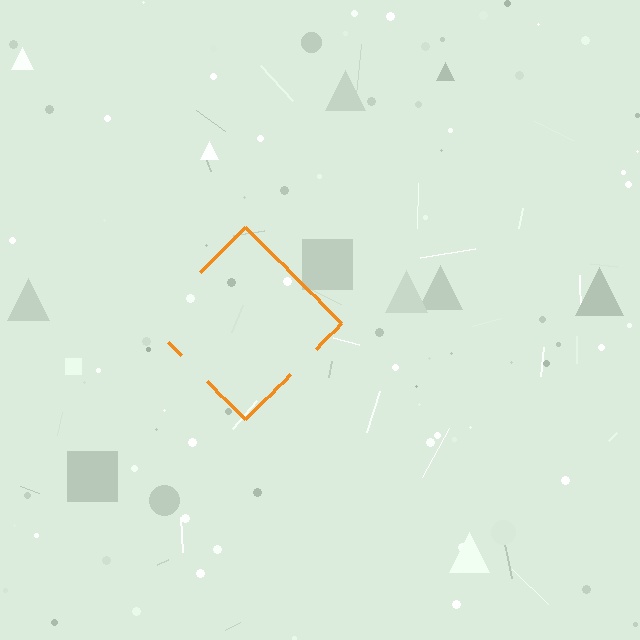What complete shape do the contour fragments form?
The contour fragments form a diamond.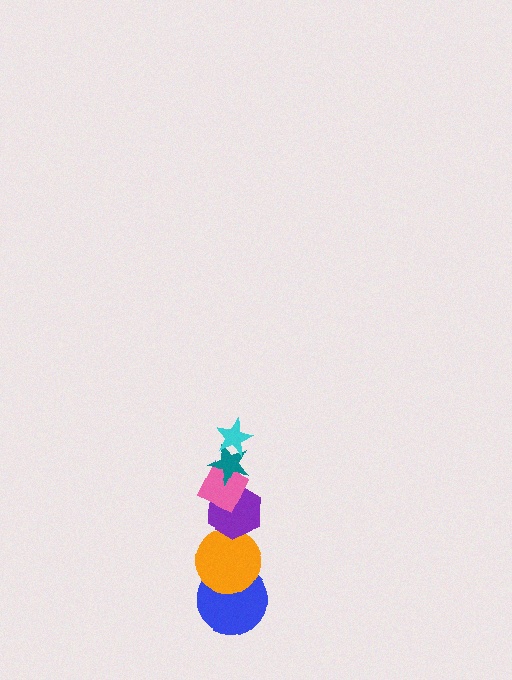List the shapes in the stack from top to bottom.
From top to bottom: the cyan star, the teal star, the pink diamond, the purple hexagon, the orange circle, the blue circle.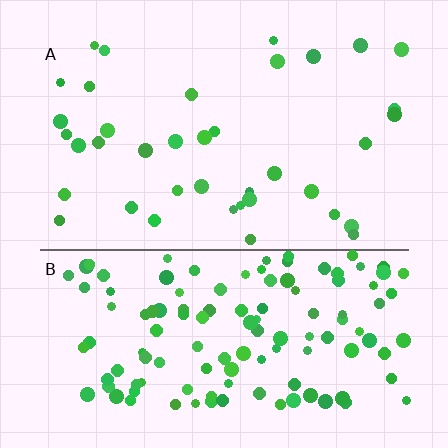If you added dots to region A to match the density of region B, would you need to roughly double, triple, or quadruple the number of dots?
Approximately triple.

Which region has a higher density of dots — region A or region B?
B (the bottom).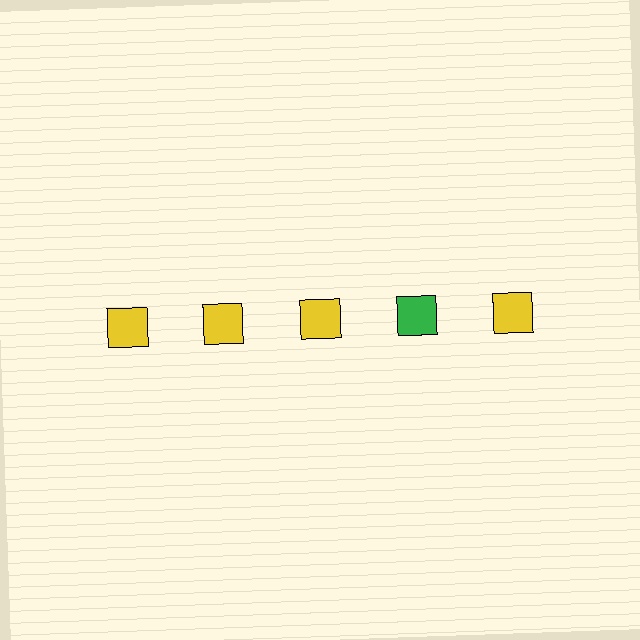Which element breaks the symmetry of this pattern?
The green square in the top row, second from right column breaks the symmetry. All other shapes are yellow squares.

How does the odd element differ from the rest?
It has a different color: green instead of yellow.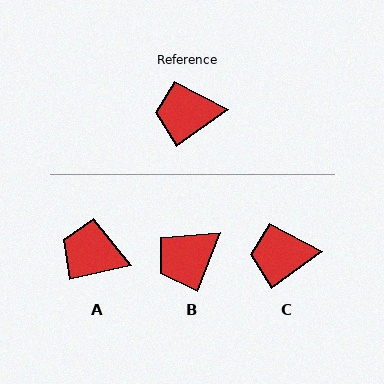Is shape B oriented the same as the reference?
No, it is off by about 32 degrees.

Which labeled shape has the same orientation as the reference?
C.